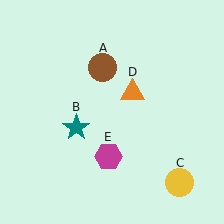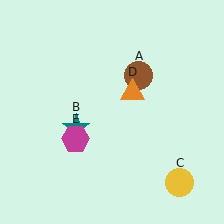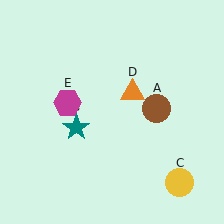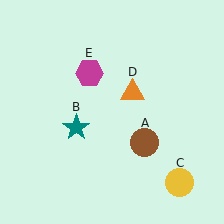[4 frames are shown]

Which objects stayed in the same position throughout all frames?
Teal star (object B) and yellow circle (object C) and orange triangle (object D) remained stationary.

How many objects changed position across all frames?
2 objects changed position: brown circle (object A), magenta hexagon (object E).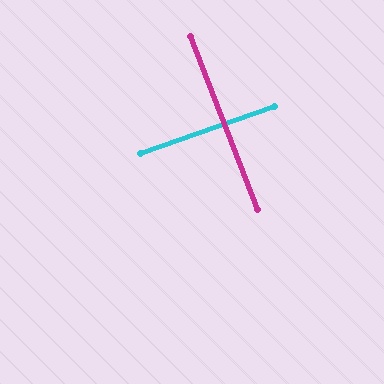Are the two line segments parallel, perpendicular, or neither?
Perpendicular — they meet at approximately 89°.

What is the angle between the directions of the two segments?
Approximately 89 degrees.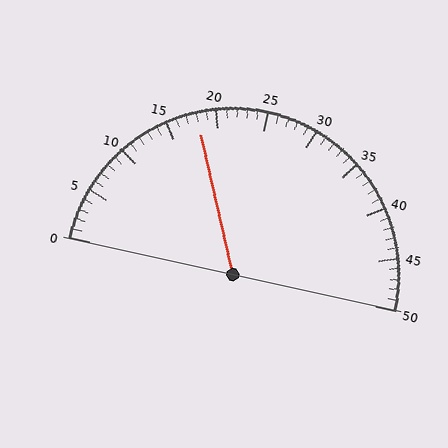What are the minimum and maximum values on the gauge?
The gauge ranges from 0 to 50.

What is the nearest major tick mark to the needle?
The nearest major tick mark is 20.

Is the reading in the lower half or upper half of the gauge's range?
The reading is in the lower half of the range (0 to 50).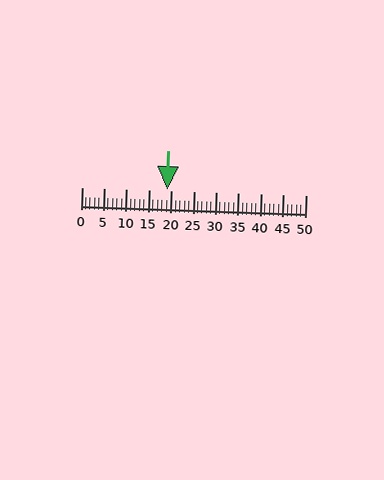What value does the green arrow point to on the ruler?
The green arrow points to approximately 19.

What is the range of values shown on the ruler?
The ruler shows values from 0 to 50.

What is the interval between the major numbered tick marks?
The major tick marks are spaced 5 units apart.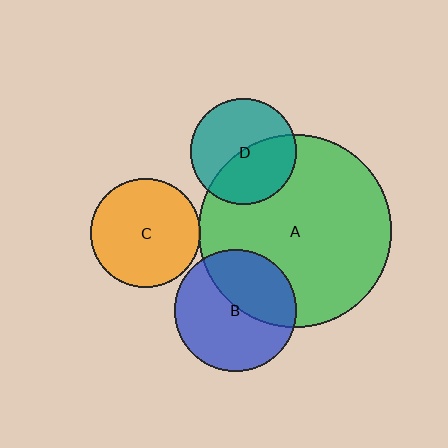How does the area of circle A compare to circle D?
Approximately 3.3 times.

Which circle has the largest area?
Circle A (green).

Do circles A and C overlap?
Yes.